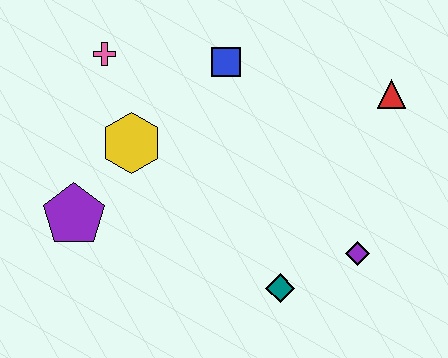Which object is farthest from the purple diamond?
The pink cross is farthest from the purple diamond.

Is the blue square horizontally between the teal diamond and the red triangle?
No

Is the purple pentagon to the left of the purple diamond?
Yes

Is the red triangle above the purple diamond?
Yes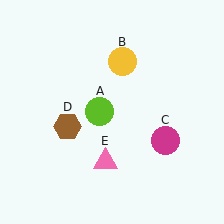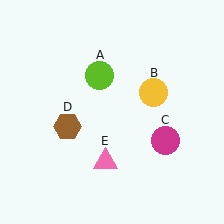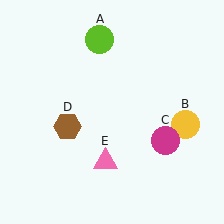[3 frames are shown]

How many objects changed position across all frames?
2 objects changed position: lime circle (object A), yellow circle (object B).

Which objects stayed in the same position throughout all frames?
Magenta circle (object C) and brown hexagon (object D) and pink triangle (object E) remained stationary.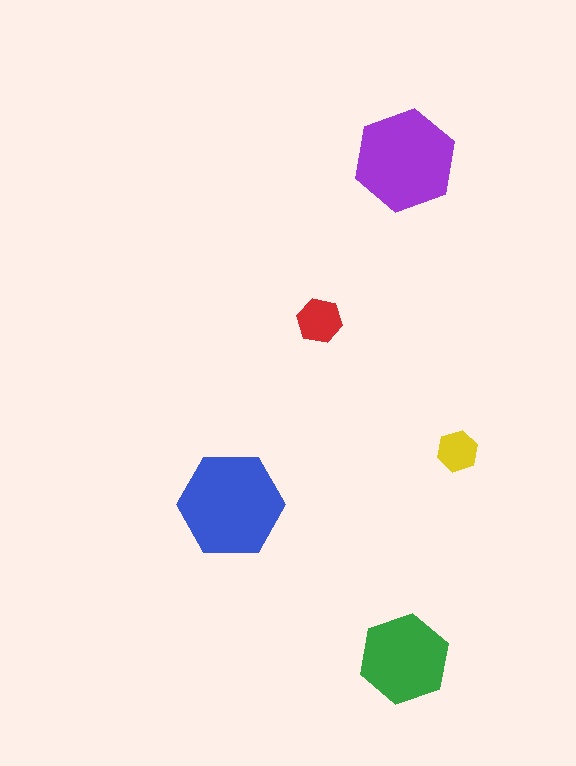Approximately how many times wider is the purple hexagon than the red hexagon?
About 2 times wider.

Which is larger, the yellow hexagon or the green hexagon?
The green one.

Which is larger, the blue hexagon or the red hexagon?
The blue one.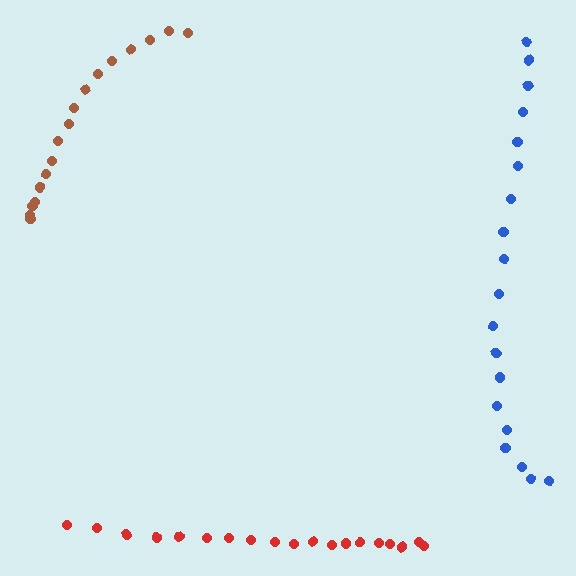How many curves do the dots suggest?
There are 3 distinct paths.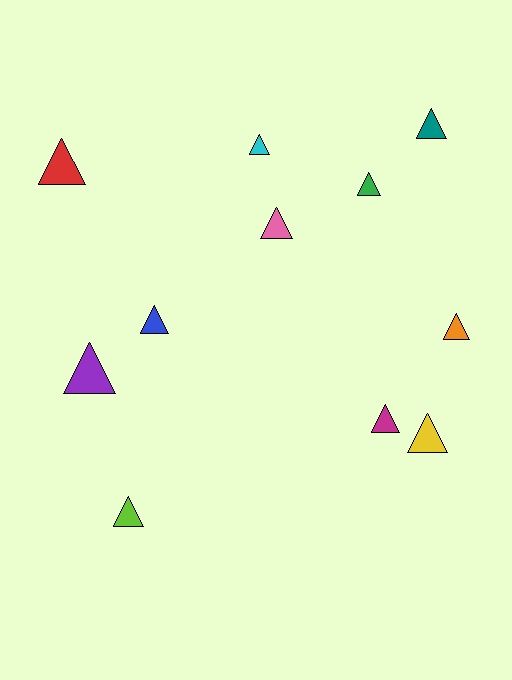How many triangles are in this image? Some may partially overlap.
There are 11 triangles.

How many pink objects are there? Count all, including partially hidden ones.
There is 1 pink object.